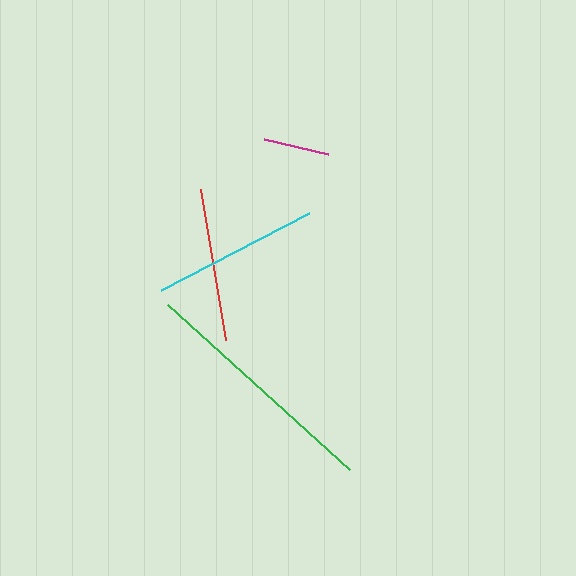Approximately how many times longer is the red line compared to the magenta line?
The red line is approximately 2.3 times the length of the magenta line.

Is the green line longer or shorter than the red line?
The green line is longer than the red line.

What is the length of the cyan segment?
The cyan segment is approximately 167 pixels long.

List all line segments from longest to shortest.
From longest to shortest: green, cyan, red, magenta.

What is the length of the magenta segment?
The magenta segment is approximately 66 pixels long.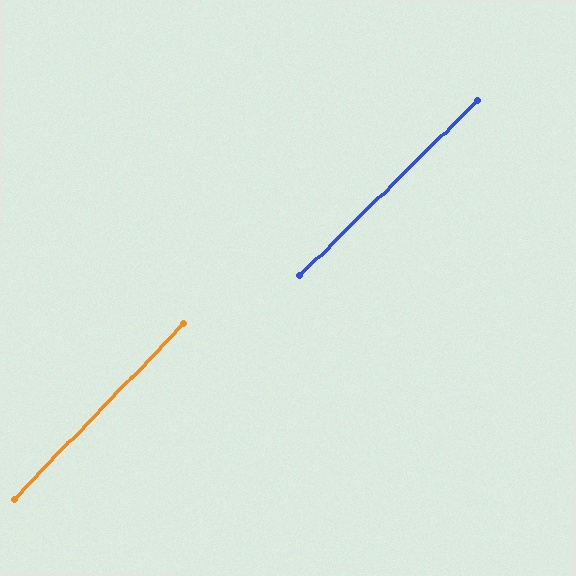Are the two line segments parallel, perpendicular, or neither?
Parallel — their directions differ by only 1.4°.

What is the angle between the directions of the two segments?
Approximately 1 degree.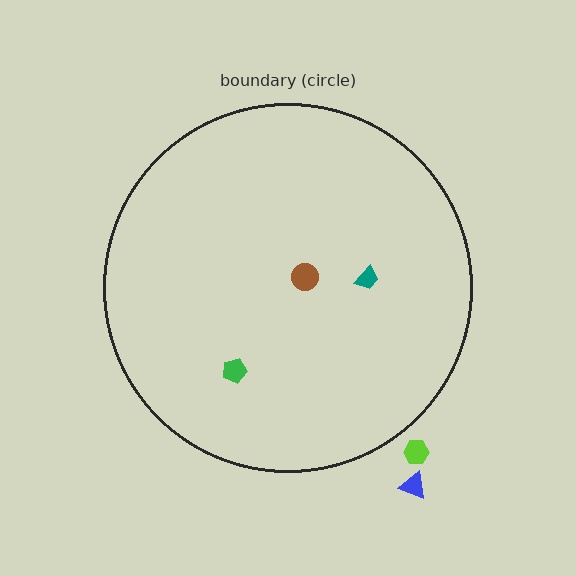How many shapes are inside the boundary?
3 inside, 2 outside.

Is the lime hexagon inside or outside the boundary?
Outside.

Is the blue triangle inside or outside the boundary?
Outside.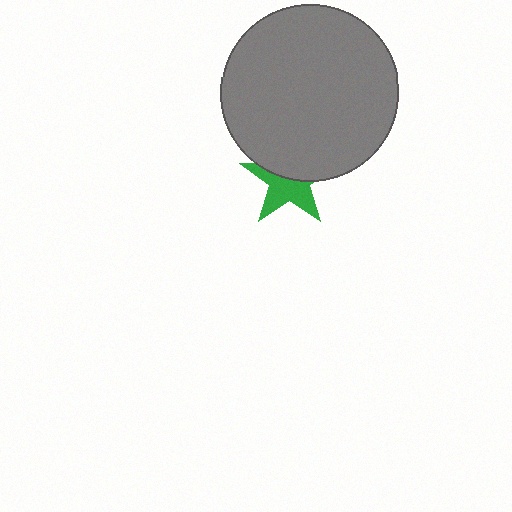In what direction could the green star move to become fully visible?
The green star could move down. That would shift it out from behind the gray circle entirely.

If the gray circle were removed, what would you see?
You would see the complete green star.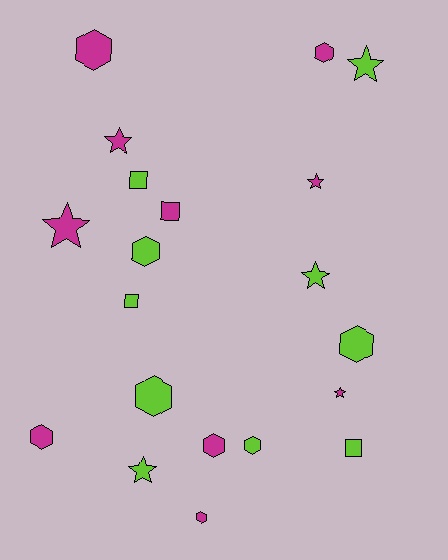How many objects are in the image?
There are 20 objects.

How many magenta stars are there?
There are 4 magenta stars.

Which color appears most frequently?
Magenta, with 10 objects.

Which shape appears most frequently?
Hexagon, with 9 objects.